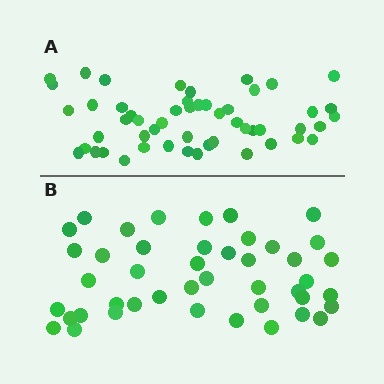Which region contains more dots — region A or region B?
Region A (the top region) has more dots.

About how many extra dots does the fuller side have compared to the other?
Region A has roughly 8 or so more dots than region B.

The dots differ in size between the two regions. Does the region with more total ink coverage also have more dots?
No. Region B has more total ink coverage because its dots are larger, but region A actually contains more individual dots. Total area can be misleading — the number of items is what matters here.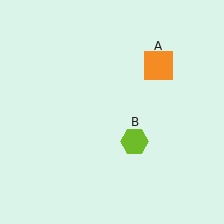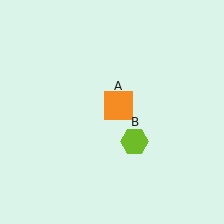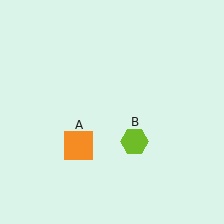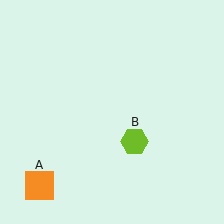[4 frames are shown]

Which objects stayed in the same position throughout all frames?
Lime hexagon (object B) remained stationary.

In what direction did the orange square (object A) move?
The orange square (object A) moved down and to the left.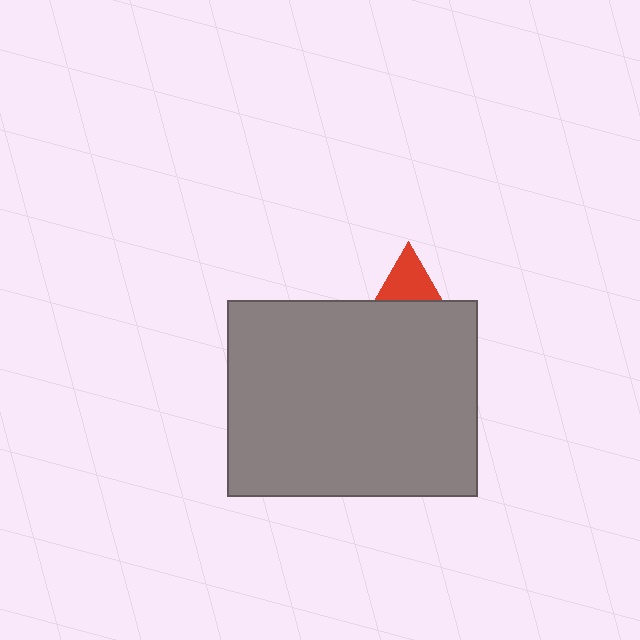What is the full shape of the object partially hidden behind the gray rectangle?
The partially hidden object is a red triangle.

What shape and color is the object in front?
The object in front is a gray rectangle.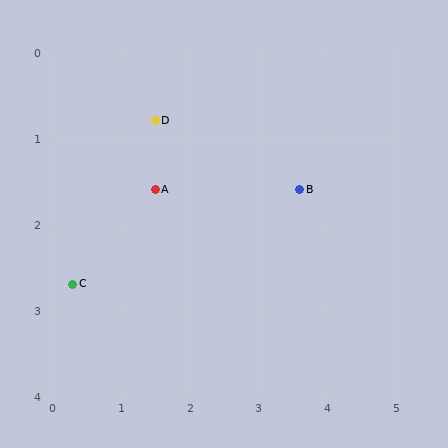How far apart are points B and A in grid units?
Points B and A are about 2.1 grid units apart.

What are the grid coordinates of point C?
Point C is at approximately (0.3, 2.7).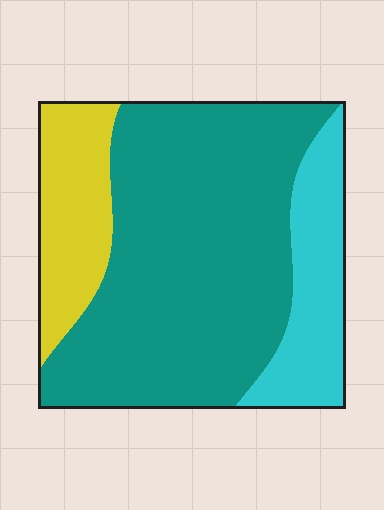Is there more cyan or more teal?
Teal.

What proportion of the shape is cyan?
Cyan takes up about one sixth (1/6) of the shape.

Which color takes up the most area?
Teal, at roughly 65%.